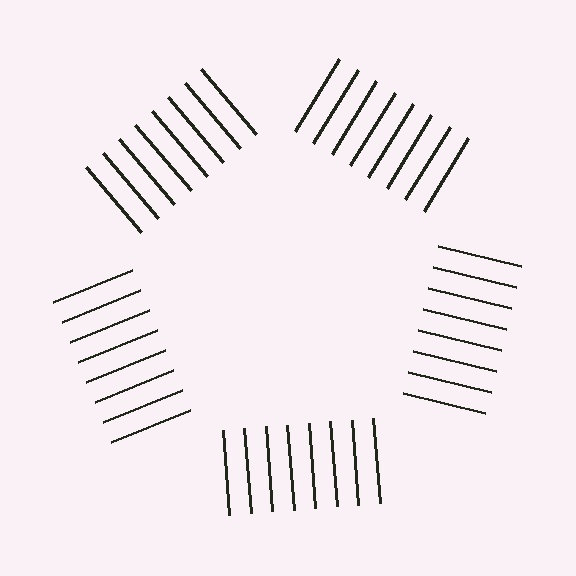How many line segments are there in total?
40 — 8 along each of the 5 edges.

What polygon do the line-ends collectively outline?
An illusory pentagon — the line segments terminate on its edges but no continuous stroke is drawn.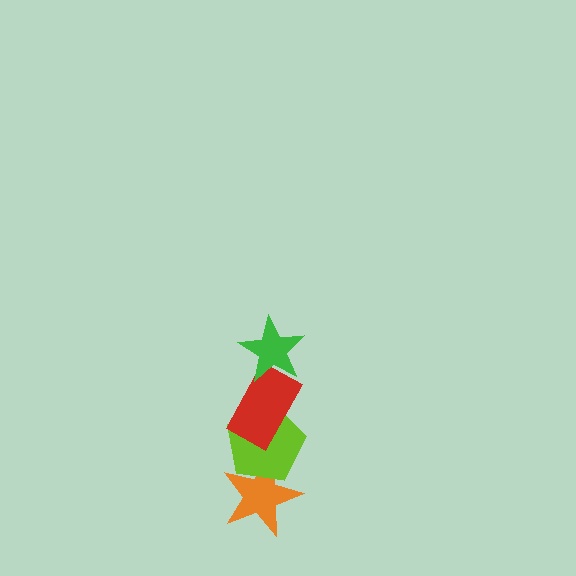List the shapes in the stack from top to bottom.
From top to bottom: the green star, the red rectangle, the lime pentagon, the orange star.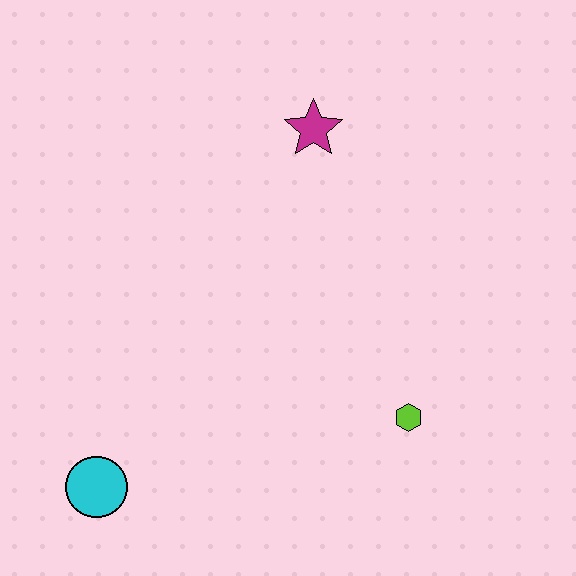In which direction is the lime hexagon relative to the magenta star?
The lime hexagon is below the magenta star.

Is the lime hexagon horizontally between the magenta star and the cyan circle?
No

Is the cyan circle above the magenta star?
No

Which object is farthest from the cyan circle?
The magenta star is farthest from the cyan circle.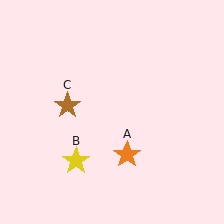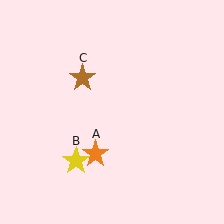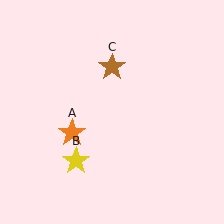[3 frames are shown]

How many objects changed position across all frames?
2 objects changed position: orange star (object A), brown star (object C).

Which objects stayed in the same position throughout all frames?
Yellow star (object B) remained stationary.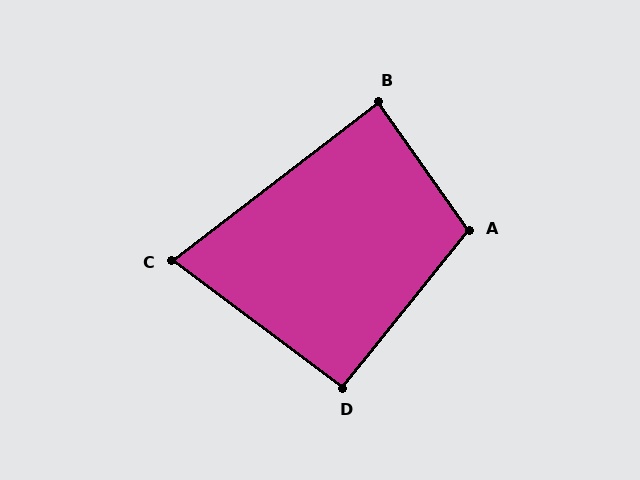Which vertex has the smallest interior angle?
C, at approximately 74 degrees.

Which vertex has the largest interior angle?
A, at approximately 106 degrees.